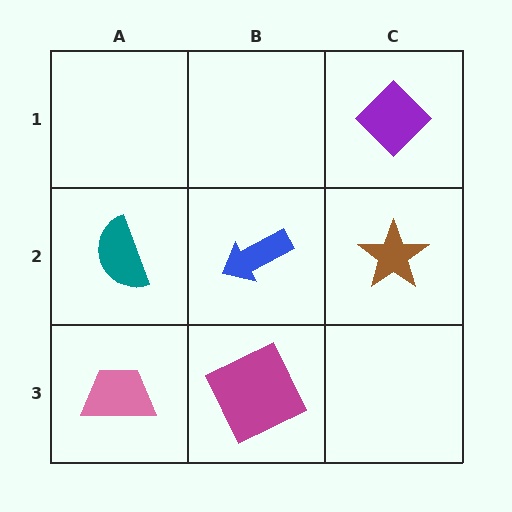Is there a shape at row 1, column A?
No, that cell is empty.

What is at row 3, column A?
A pink trapezoid.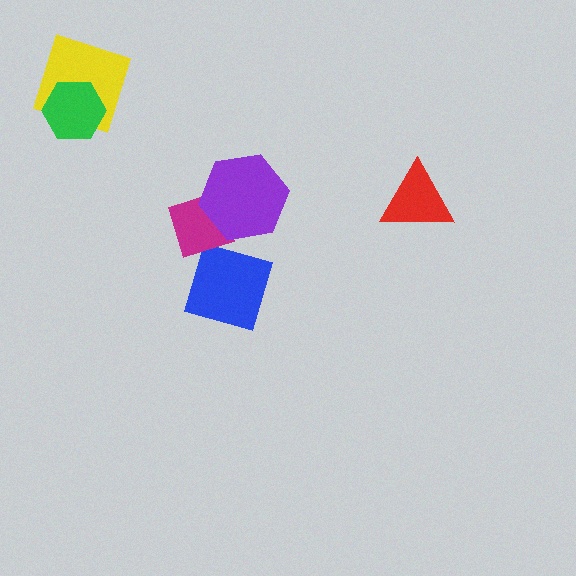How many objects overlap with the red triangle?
0 objects overlap with the red triangle.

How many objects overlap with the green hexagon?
1 object overlaps with the green hexagon.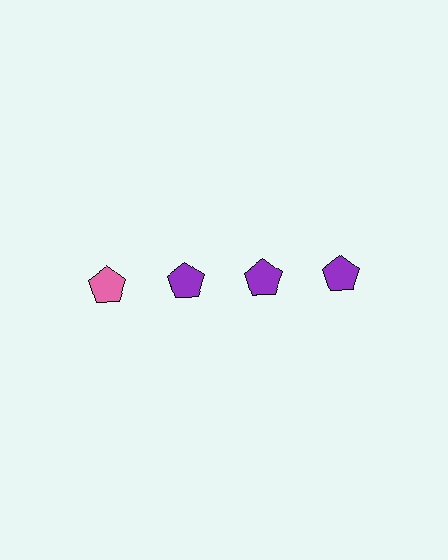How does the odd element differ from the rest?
It has a different color: pink instead of purple.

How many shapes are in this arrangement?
There are 4 shapes arranged in a grid pattern.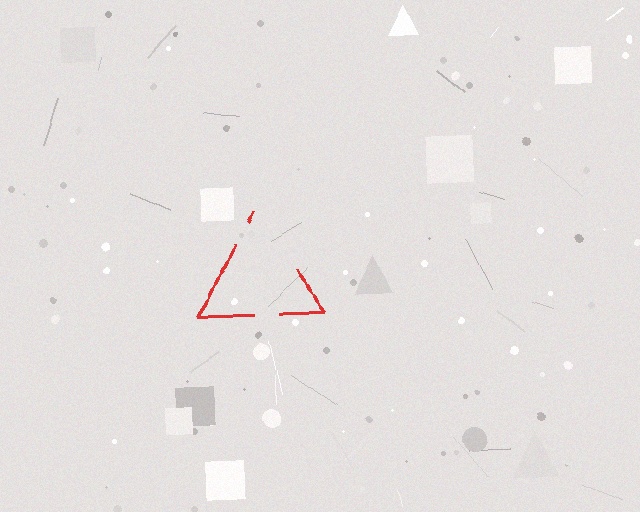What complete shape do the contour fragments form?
The contour fragments form a triangle.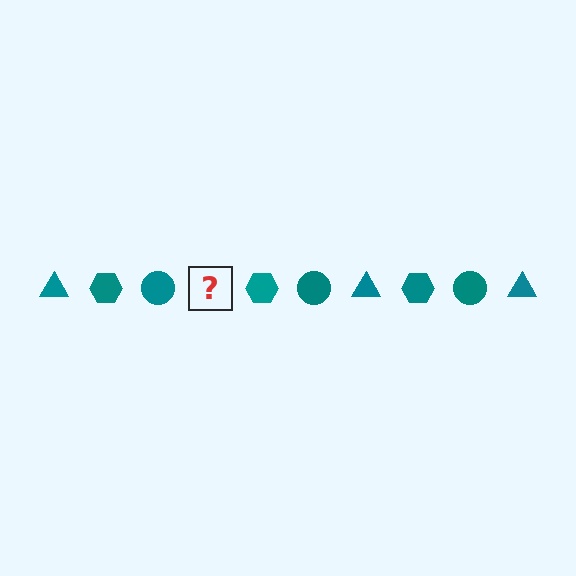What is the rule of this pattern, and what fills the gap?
The rule is that the pattern cycles through triangle, hexagon, circle shapes in teal. The gap should be filled with a teal triangle.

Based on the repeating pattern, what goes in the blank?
The blank should be a teal triangle.